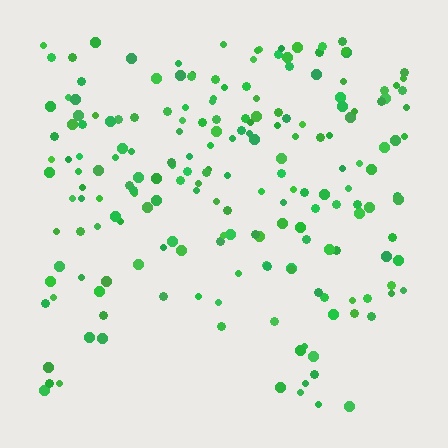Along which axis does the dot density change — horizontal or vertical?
Vertical.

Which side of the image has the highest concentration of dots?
The top.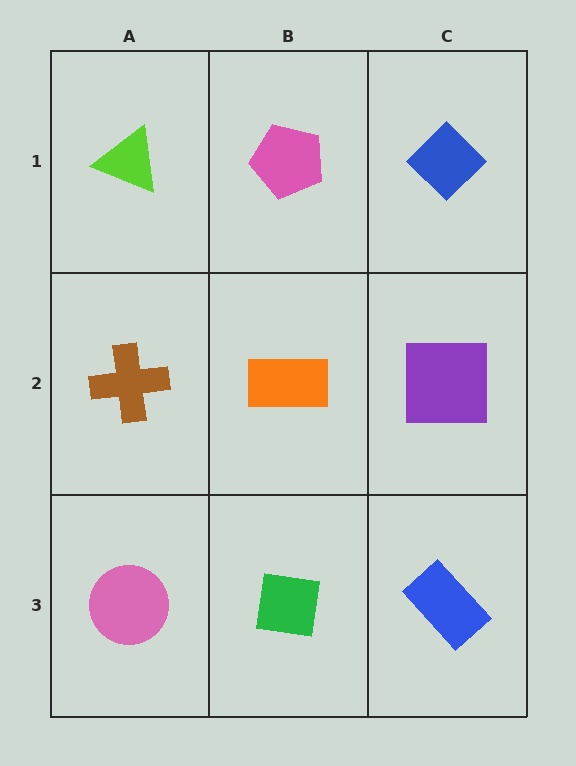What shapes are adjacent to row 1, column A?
A brown cross (row 2, column A), a pink pentagon (row 1, column B).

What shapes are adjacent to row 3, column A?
A brown cross (row 2, column A), a green square (row 3, column B).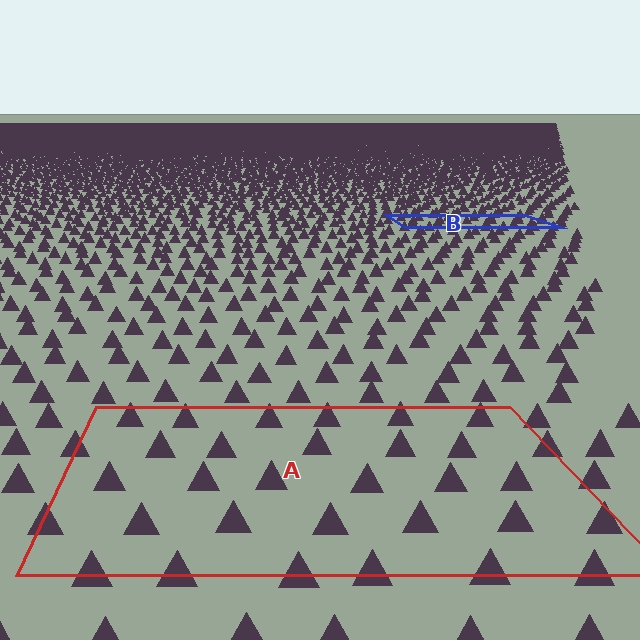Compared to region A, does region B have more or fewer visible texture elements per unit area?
Region B has more texture elements per unit area — they are packed more densely because it is farther away.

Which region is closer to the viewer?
Region A is closer. The texture elements there are larger and more spread out.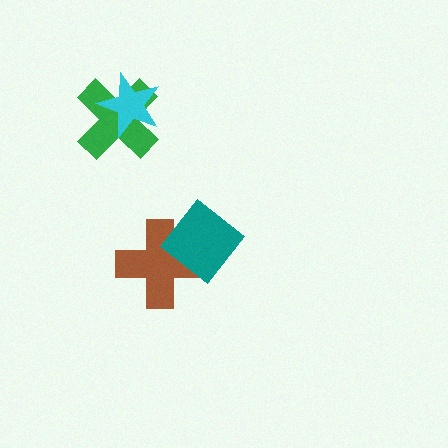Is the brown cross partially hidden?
Yes, it is partially covered by another shape.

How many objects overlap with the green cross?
1 object overlaps with the green cross.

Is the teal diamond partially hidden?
No, no other shape covers it.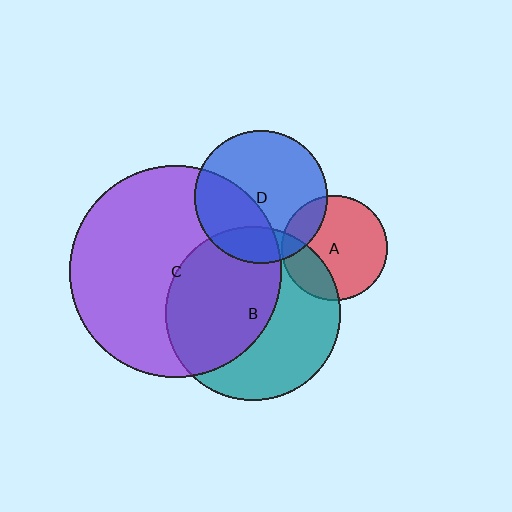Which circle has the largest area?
Circle C (purple).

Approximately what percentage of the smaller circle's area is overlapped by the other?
Approximately 55%.